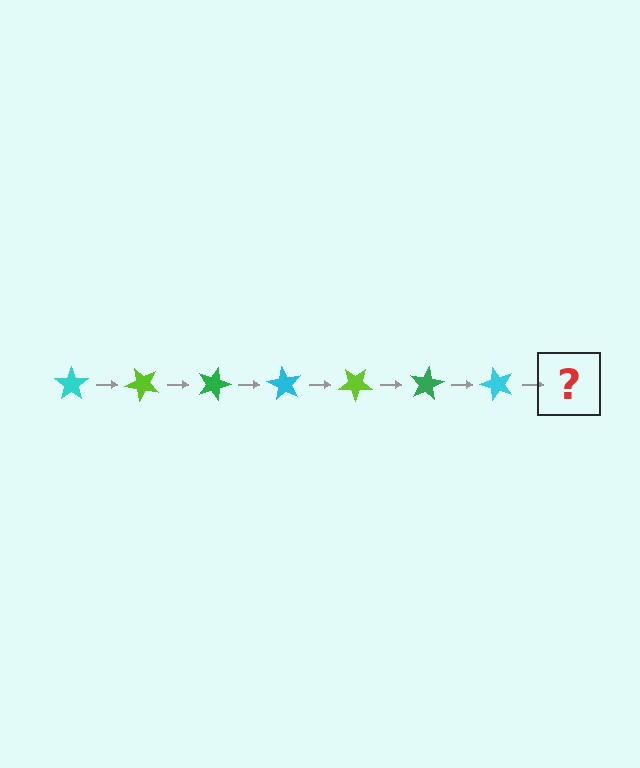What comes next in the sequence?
The next element should be a lime star, rotated 315 degrees from the start.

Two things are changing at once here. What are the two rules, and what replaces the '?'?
The two rules are that it rotates 45 degrees each step and the color cycles through cyan, lime, and green. The '?' should be a lime star, rotated 315 degrees from the start.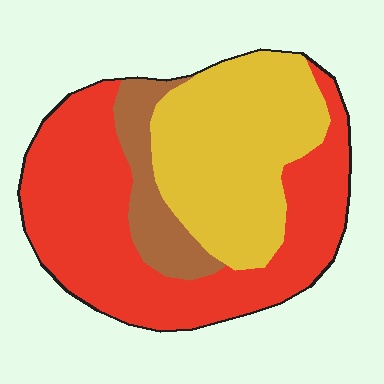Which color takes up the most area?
Red, at roughly 50%.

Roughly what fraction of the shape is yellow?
Yellow takes up about three eighths (3/8) of the shape.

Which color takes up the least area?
Brown, at roughly 10%.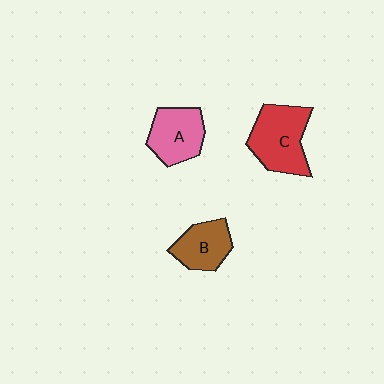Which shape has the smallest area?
Shape B (brown).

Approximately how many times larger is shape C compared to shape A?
Approximately 1.3 times.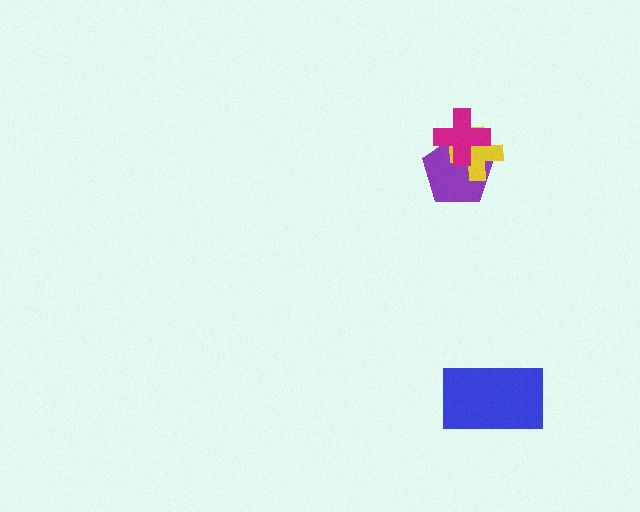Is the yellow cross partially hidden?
Yes, it is partially covered by another shape.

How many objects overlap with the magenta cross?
2 objects overlap with the magenta cross.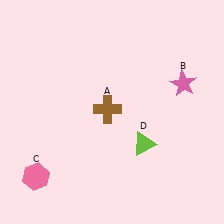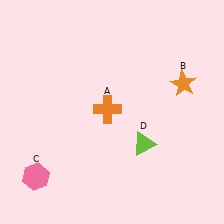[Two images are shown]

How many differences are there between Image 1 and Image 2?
There are 2 differences between the two images.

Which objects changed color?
A changed from brown to orange. B changed from pink to orange.